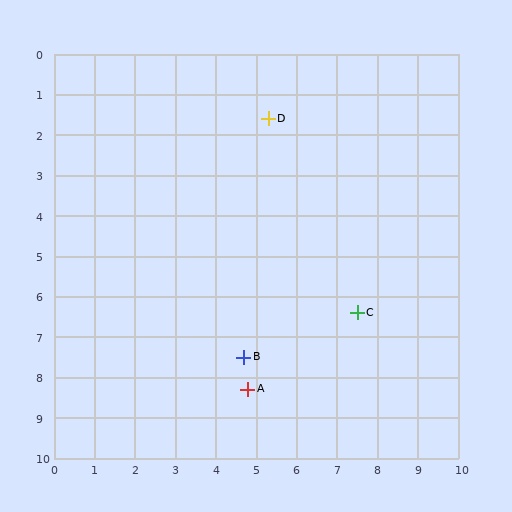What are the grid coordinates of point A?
Point A is at approximately (4.8, 8.3).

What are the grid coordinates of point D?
Point D is at approximately (5.3, 1.6).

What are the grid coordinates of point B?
Point B is at approximately (4.7, 7.5).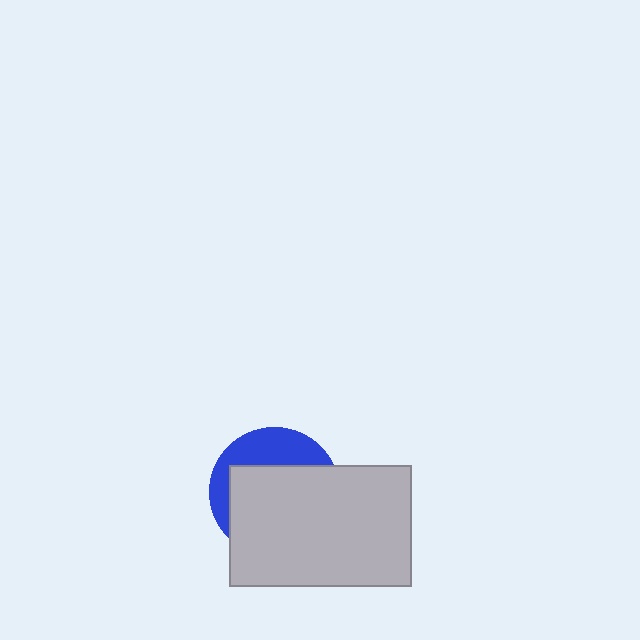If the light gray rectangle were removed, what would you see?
You would see the complete blue circle.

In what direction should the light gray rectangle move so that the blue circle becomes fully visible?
The light gray rectangle should move down. That is the shortest direction to clear the overlap and leave the blue circle fully visible.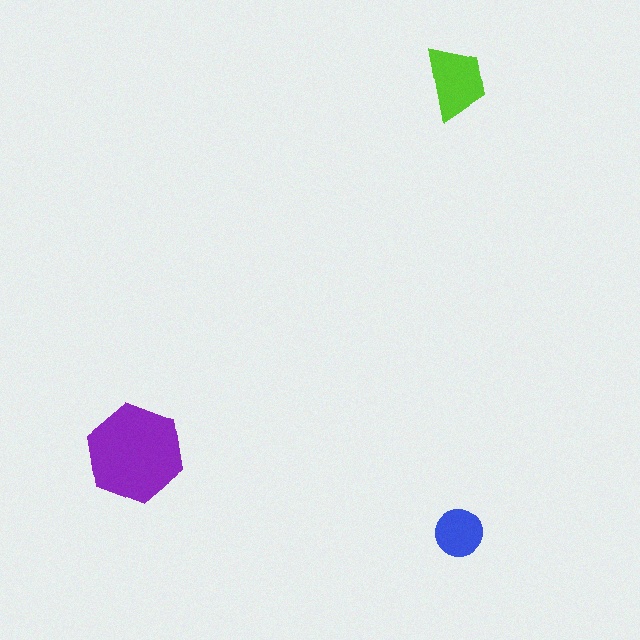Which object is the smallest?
The blue circle.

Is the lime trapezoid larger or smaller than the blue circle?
Larger.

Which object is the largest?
The purple hexagon.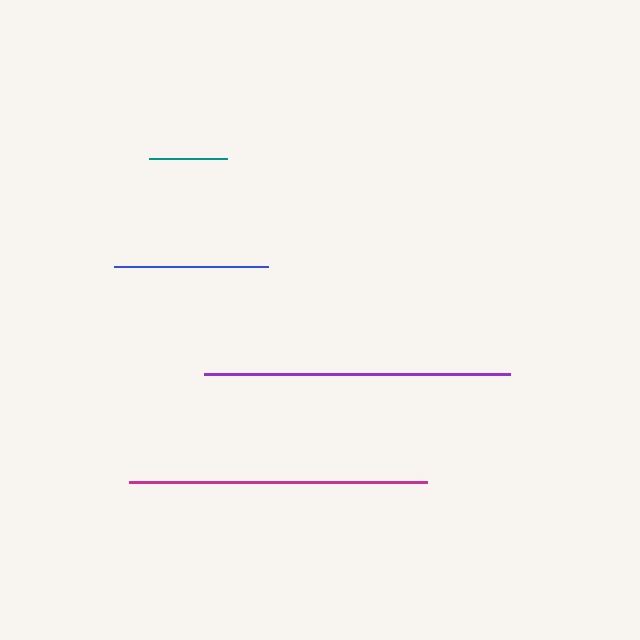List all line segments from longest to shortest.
From longest to shortest: purple, magenta, blue, teal.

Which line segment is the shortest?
The teal line is the shortest at approximately 78 pixels.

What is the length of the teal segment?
The teal segment is approximately 78 pixels long.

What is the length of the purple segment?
The purple segment is approximately 306 pixels long.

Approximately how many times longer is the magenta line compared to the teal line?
The magenta line is approximately 3.8 times the length of the teal line.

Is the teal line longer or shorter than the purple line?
The purple line is longer than the teal line.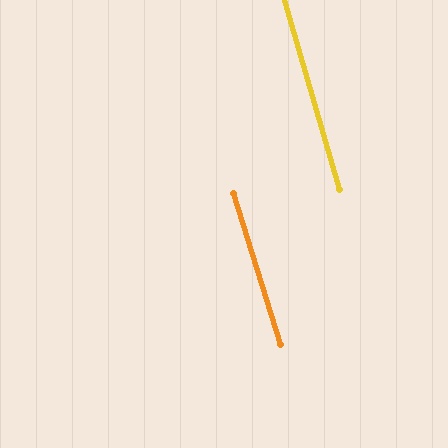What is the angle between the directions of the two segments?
Approximately 1 degree.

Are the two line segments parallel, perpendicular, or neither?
Parallel — their directions differ by only 1.3°.